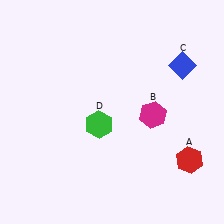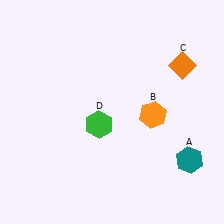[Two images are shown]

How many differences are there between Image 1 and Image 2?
There are 3 differences between the two images.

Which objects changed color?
A changed from red to teal. B changed from magenta to orange. C changed from blue to orange.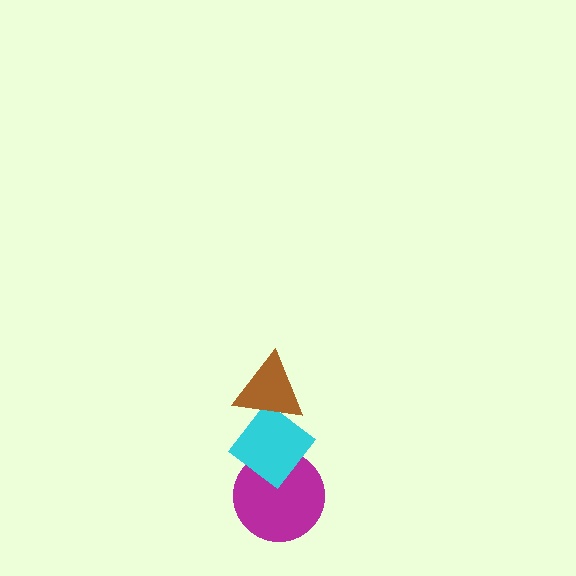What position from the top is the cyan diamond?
The cyan diamond is 2nd from the top.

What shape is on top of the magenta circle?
The cyan diamond is on top of the magenta circle.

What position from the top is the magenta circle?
The magenta circle is 3rd from the top.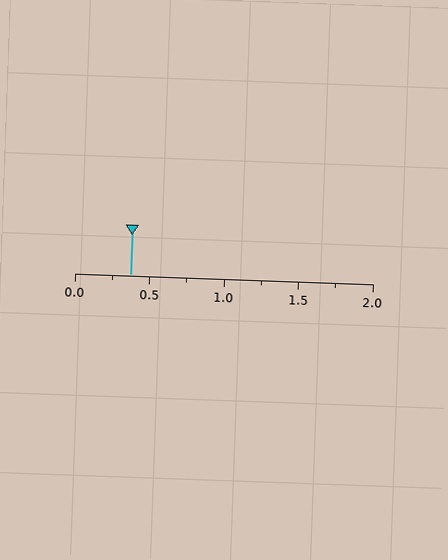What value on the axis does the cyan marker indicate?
The marker indicates approximately 0.38.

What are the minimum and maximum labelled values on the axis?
The axis runs from 0.0 to 2.0.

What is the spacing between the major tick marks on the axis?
The major ticks are spaced 0.5 apart.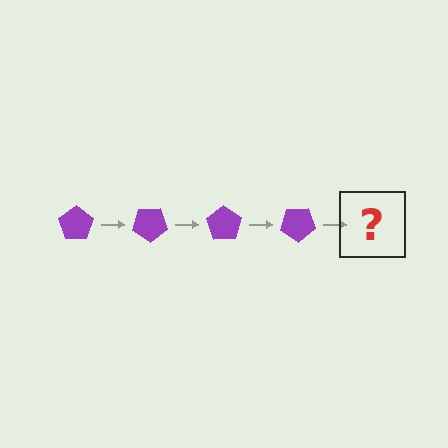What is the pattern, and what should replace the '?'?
The pattern is that the pentagon rotates 35 degrees each step. The '?' should be a purple pentagon rotated 140 degrees.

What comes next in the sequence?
The next element should be a purple pentagon rotated 140 degrees.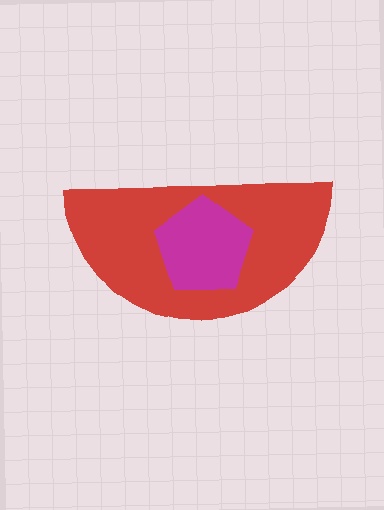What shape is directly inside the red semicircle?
The magenta pentagon.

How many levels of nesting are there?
2.